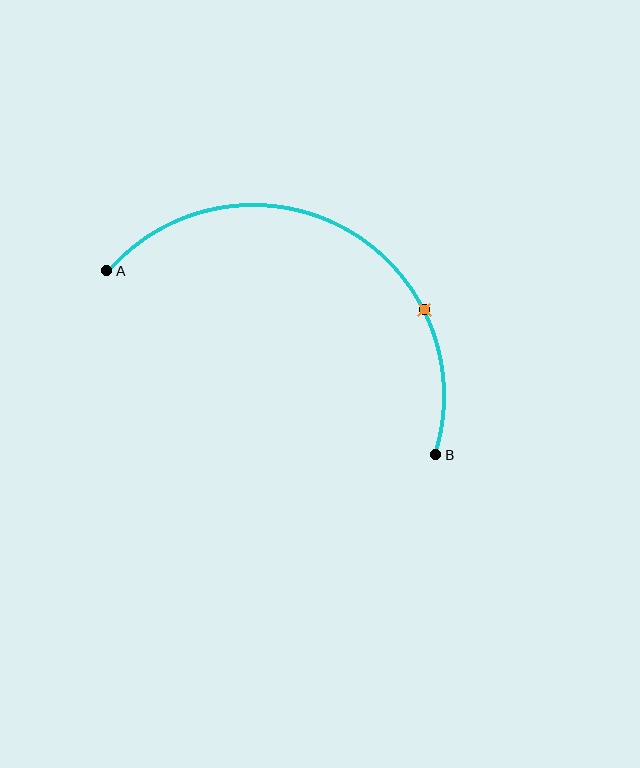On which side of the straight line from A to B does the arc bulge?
The arc bulges above the straight line connecting A and B.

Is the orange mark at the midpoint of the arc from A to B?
No. The orange mark lies on the arc but is closer to endpoint B. The arc midpoint would be at the point on the curve equidistant along the arc from both A and B.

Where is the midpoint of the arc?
The arc midpoint is the point on the curve farthest from the straight line joining A and B. It sits above that line.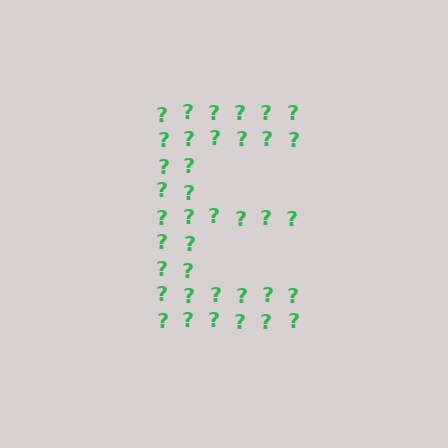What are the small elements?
The small elements are question marks.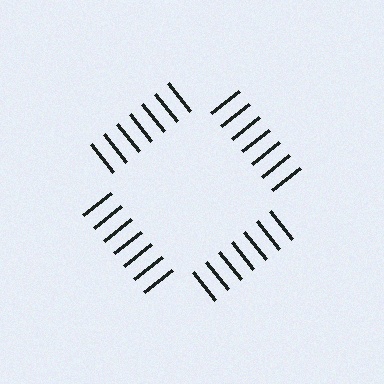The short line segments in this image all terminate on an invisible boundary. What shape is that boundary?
An illusory square — the line segments terminate on its edges but no continuous stroke is drawn.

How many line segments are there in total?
28 — 7 along each of the 4 edges.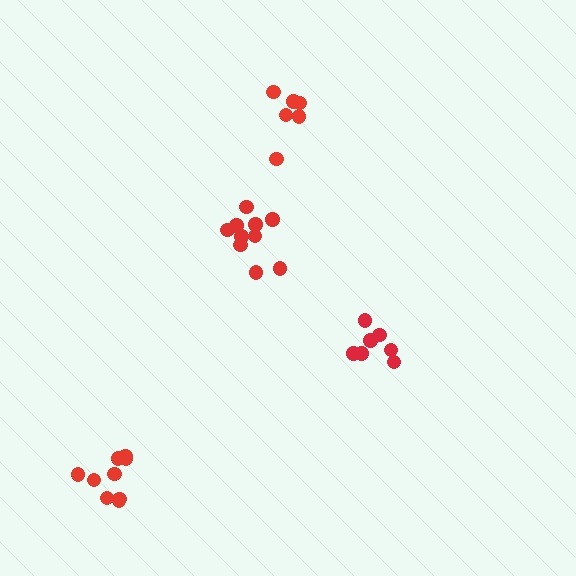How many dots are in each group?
Group 1: 6 dots, Group 2: 10 dots, Group 3: 7 dots, Group 4: 9 dots (32 total).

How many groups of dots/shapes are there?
There are 4 groups.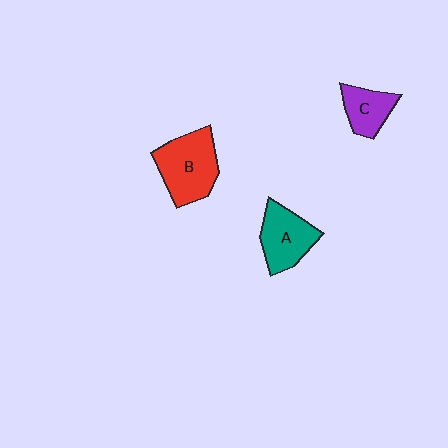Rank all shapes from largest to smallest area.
From largest to smallest: B (red), A (teal), C (purple).